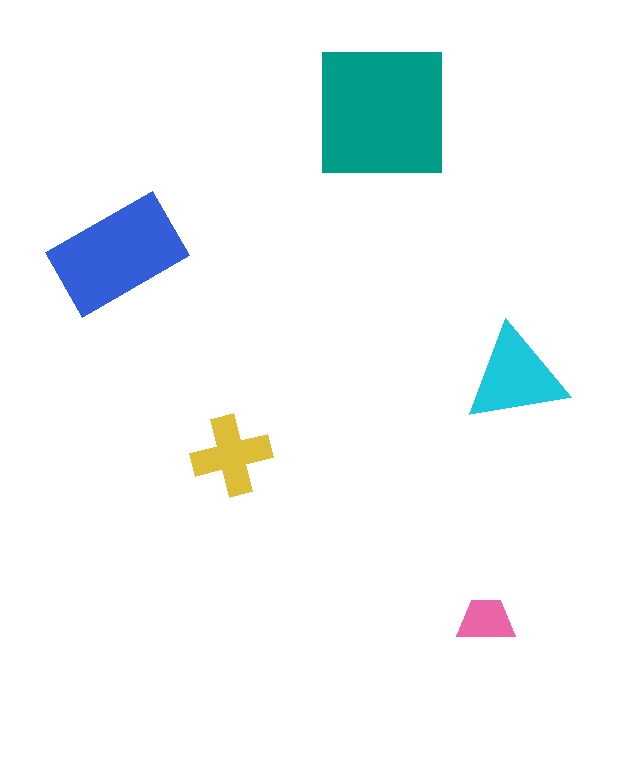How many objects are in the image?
There are 5 objects in the image.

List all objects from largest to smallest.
The teal square, the blue rectangle, the cyan triangle, the yellow cross, the pink trapezoid.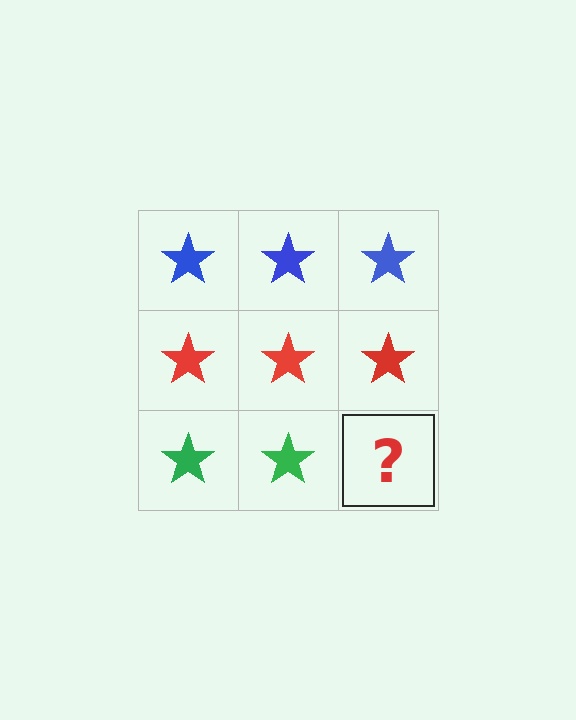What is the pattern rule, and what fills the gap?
The rule is that each row has a consistent color. The gap should be filled with a green star.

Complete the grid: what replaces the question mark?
The question mark should be replaced with a green star.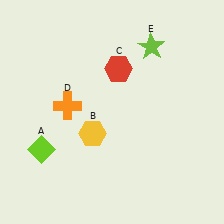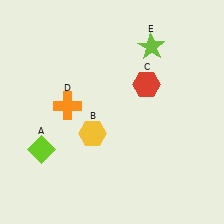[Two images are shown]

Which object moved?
The red hexagon (C) moved right.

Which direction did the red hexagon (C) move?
The red hexagon (C) moved right.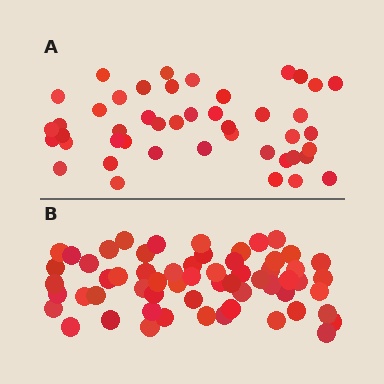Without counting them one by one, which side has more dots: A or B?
Region B (the bottom region) has more dots.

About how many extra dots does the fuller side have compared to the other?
Region B has approximately 15 more dots than region A.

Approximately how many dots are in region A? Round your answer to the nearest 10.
About 40 dots. (The exact count is 45, which rounds to 40.)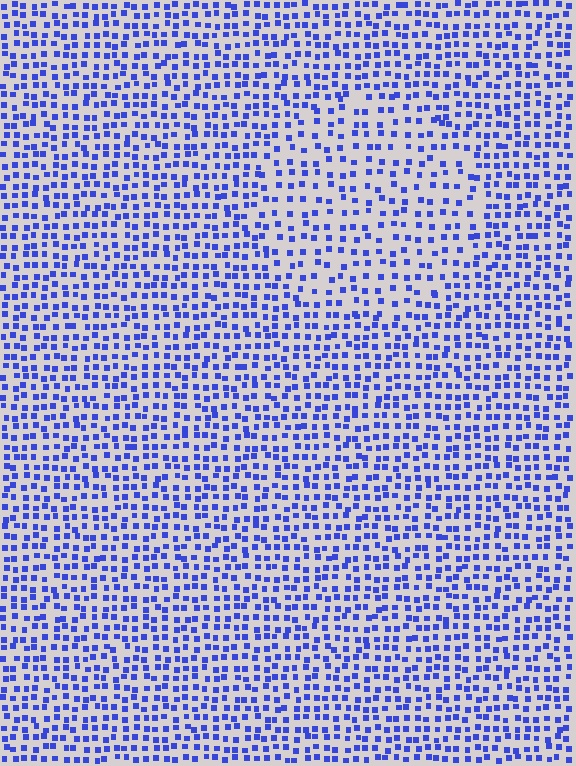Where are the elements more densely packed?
The elements are more densely packed outside the circle boundary.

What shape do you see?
I see a circle.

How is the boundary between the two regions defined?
The boundary is defined by a change in element density (approximately 1.6x ratio). All elements are the same color, size, and shape.